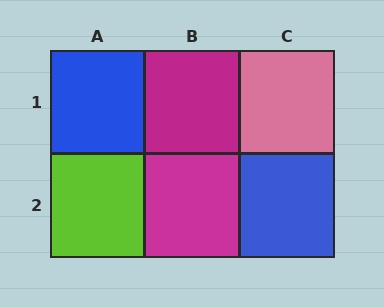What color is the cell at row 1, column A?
Blue.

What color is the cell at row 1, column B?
Magenta.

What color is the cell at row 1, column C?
Pink.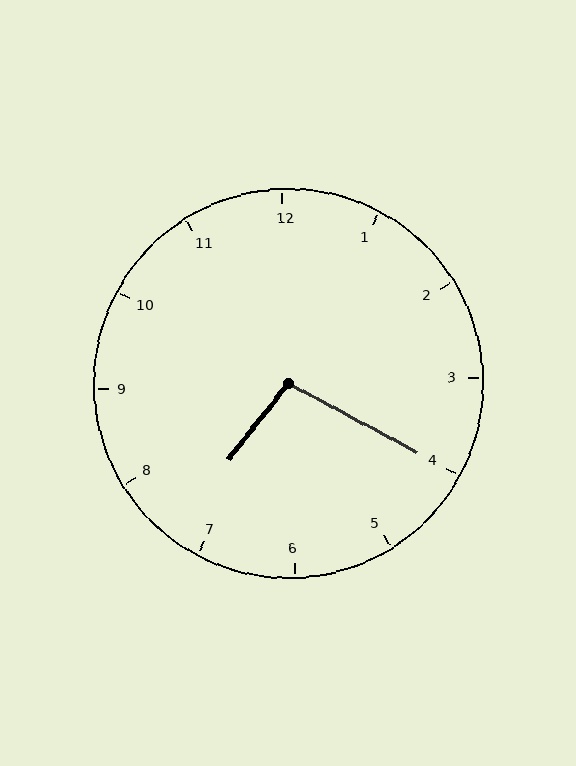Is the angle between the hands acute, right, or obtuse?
It is obtuse.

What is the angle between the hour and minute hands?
Approximately 100 degrees.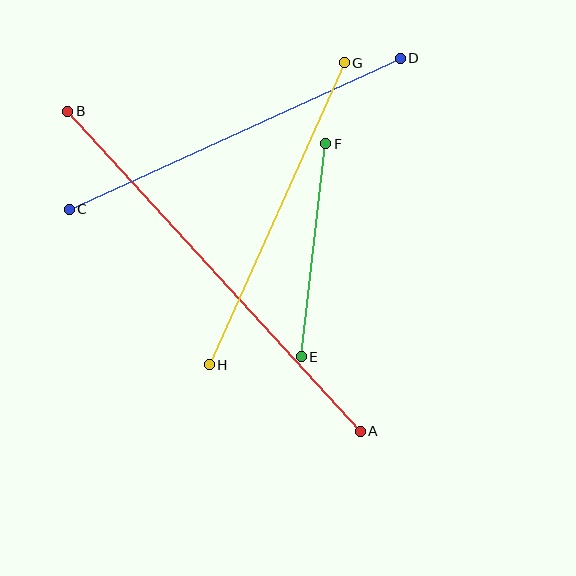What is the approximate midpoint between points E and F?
The midpoint is at approximately (313, 250) pixels.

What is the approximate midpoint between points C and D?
The midpoint is at approximately (235, 134) pixels.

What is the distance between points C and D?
The distance is approximately 363 pixels.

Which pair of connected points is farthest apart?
Points A and B are farthest apart.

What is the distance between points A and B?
The distance is approximately 434 pixels.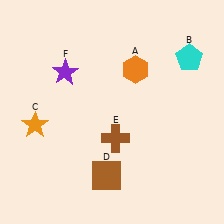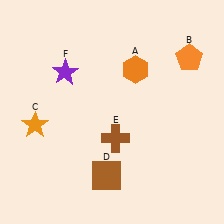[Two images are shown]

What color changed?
The pentagon (B) changed from cyan in Image 1 to orange in Image 2.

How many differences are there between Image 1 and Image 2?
There is 1 difference between the two images.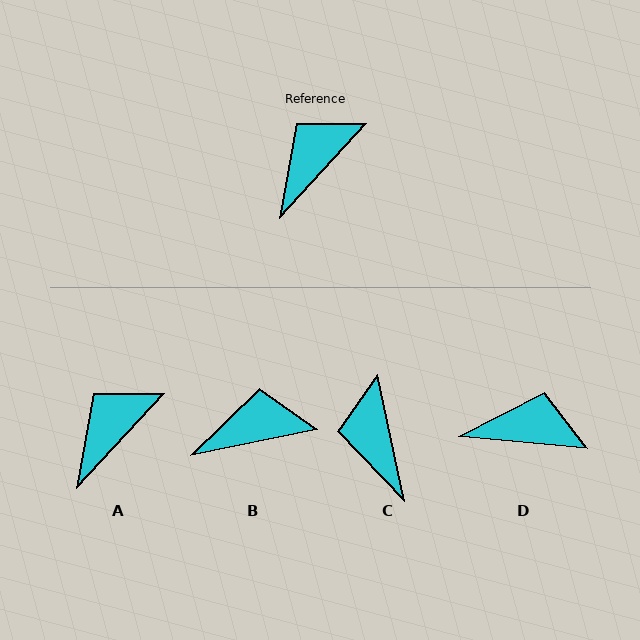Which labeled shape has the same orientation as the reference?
A.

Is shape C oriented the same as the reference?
No, it is off by about 54 degrees.